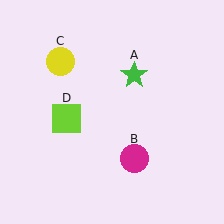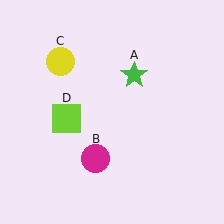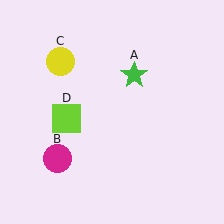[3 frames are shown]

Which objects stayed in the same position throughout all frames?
Green star (object A) and yellow circle (object C) and lime square (object D) remained stationary.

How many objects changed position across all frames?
1 object changed position: magenta circle (object B).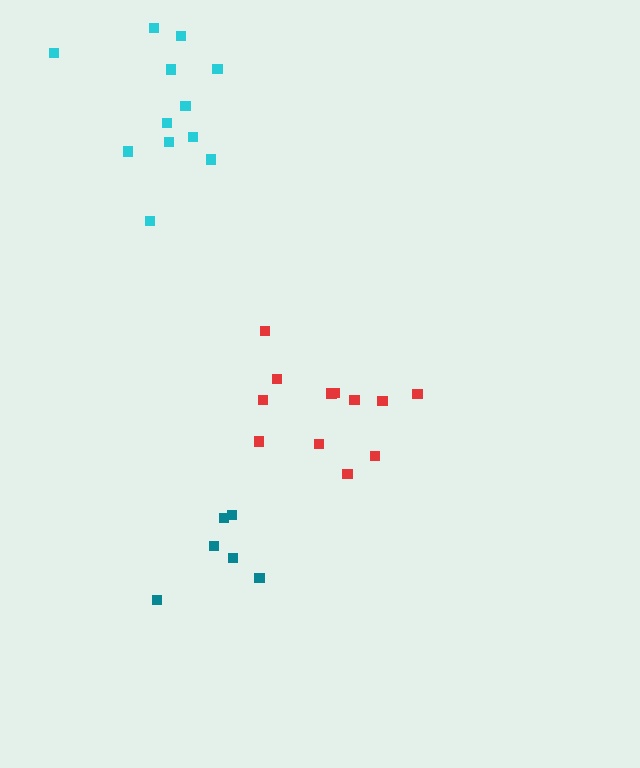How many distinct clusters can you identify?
There are 3 distinct clusters.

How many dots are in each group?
Group 1: 6 dots, Group 2: 12 dots, Group 3: 12 dots (30 total).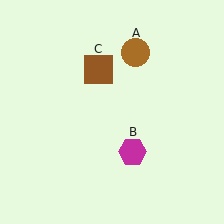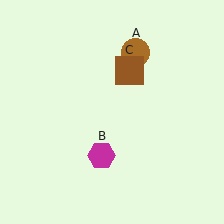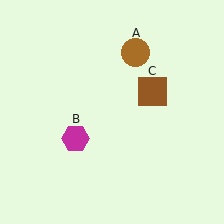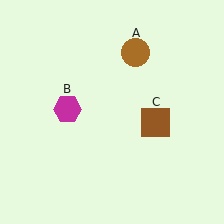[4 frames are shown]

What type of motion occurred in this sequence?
The magenta hexagon (object B), brown square (object C) rotated clockwise around the center of the scene.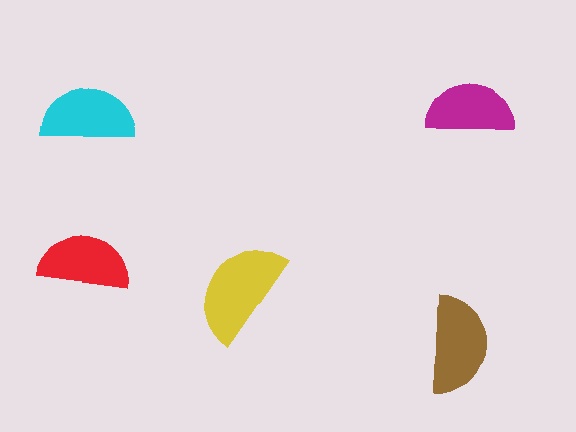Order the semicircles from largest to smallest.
the yellow one, the brown one, the cyan one, the red one, the magenta one.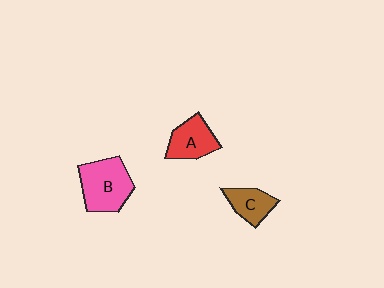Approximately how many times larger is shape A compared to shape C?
Approximately 1.3 times.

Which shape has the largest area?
Shape B (pink).